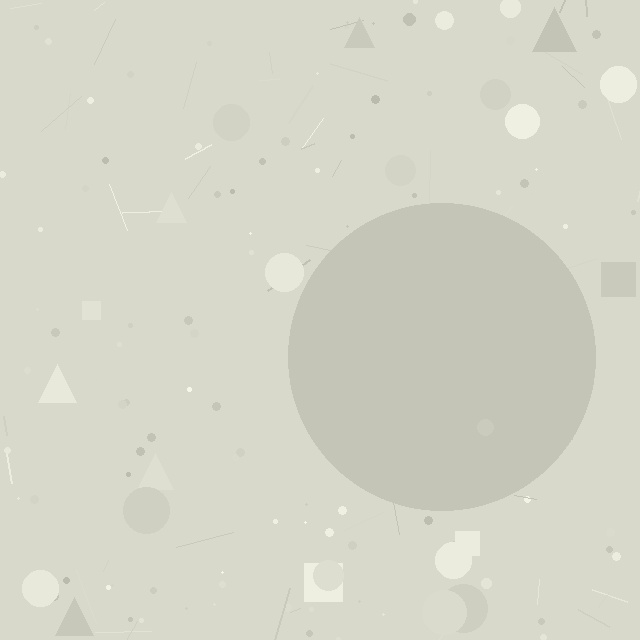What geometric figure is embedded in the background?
A circle is embedded in the background.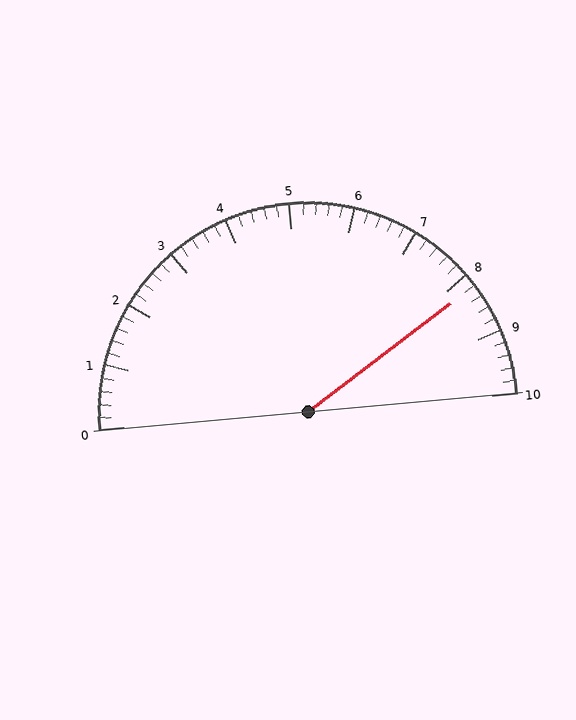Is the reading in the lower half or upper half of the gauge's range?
The reading is in the upper half of the range (0 to 10).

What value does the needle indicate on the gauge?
The needle indicates approximately 8.2.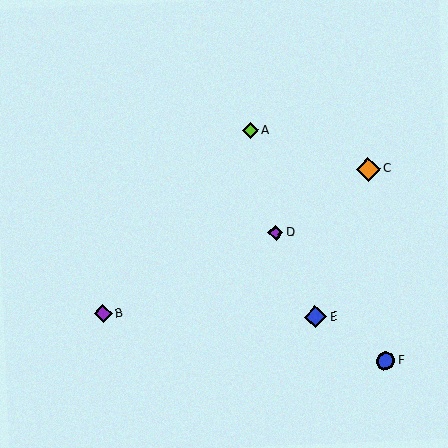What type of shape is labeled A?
Shape A is a lime diamond.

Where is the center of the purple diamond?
The center of the purple diamond is at (276, 232).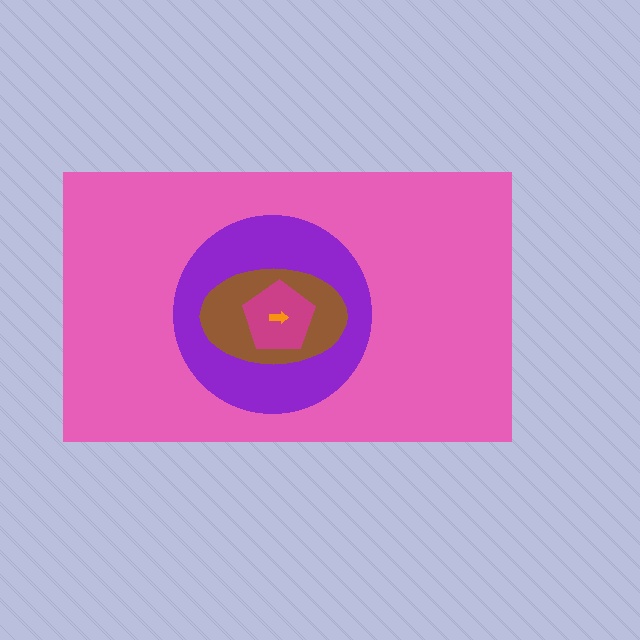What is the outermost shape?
The pink rectangle.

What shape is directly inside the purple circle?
The brown ellipse.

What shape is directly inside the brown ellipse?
The magenta pentagon.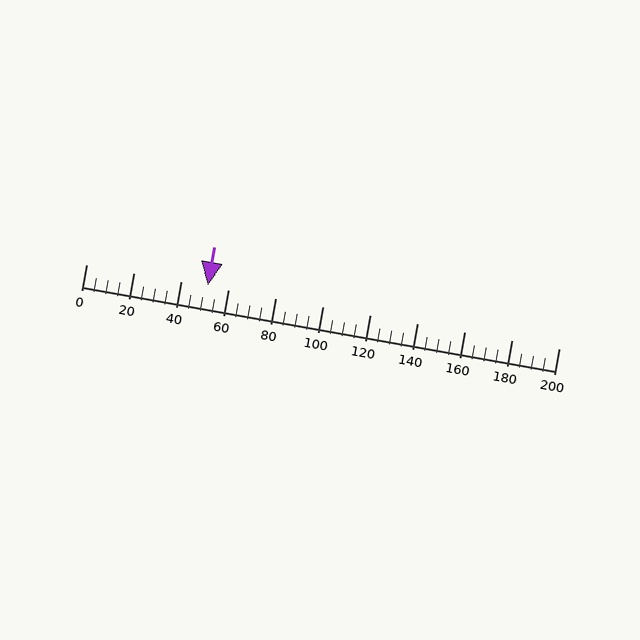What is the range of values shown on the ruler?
The ruler shows values from 0 to 200.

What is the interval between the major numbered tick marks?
The major tick marks are spaced 20 units apart.